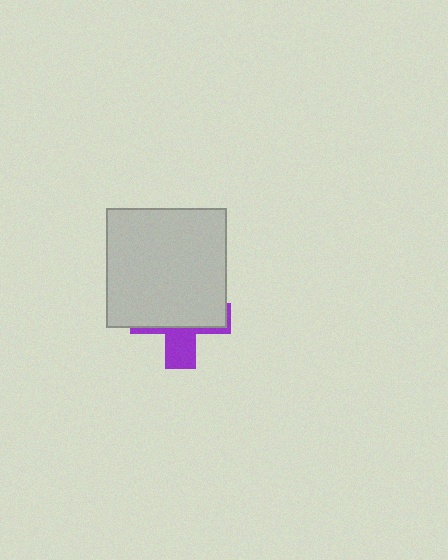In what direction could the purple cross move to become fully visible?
The purple cross could move down. That would shift it out from behind the light gray square entirely.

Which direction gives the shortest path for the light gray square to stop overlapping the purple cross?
Moving up gives the shortest separation.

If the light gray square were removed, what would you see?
You would see the complete purple cross.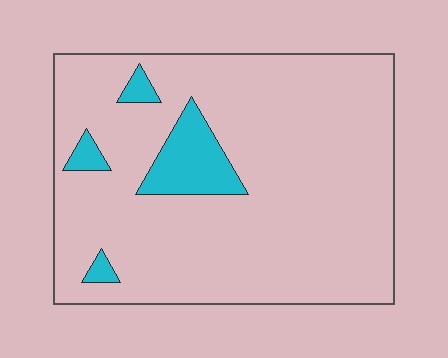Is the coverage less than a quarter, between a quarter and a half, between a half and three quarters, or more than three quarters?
Less than a quarter.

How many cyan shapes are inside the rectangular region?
4.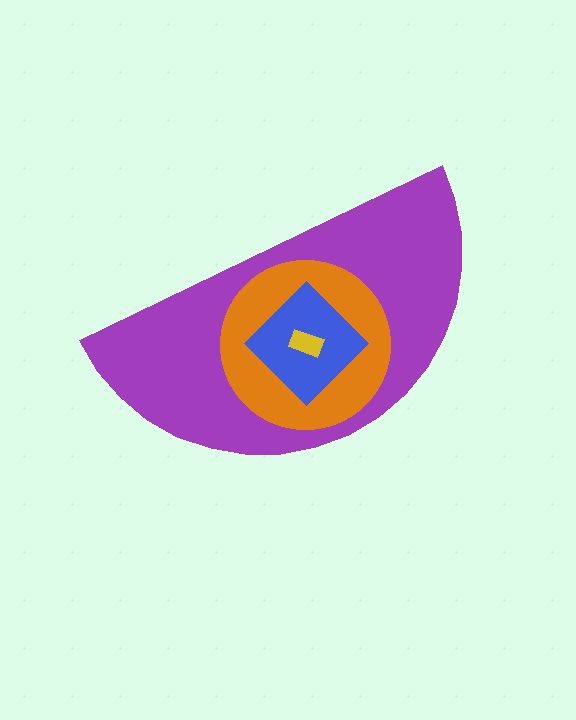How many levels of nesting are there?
4.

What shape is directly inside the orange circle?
The blue diamond.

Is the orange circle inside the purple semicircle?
Yes.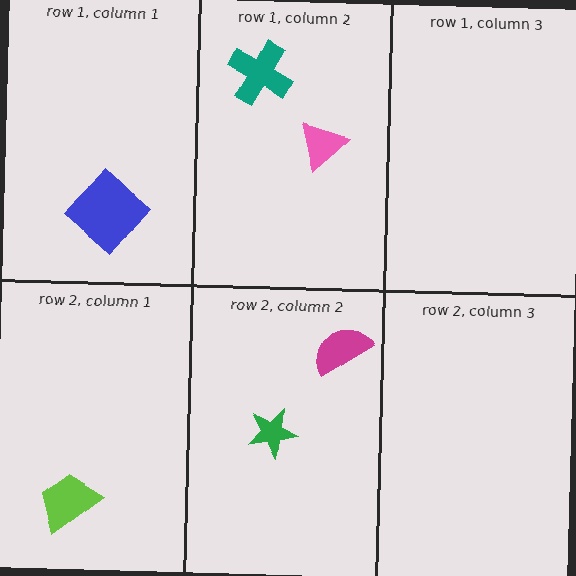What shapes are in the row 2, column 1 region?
The lime trapezoid.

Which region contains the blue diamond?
The row 1, column 1 region.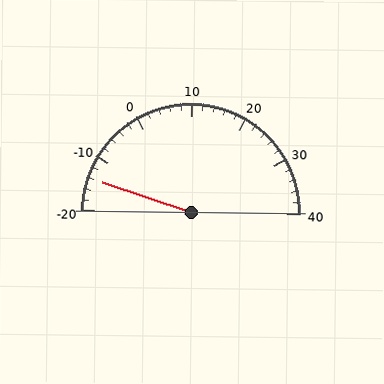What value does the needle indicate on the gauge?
The needle indicates approximately -14.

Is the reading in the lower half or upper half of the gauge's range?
The reading is in the lower half of the range (-20 to 40).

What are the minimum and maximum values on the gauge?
The gauge ranges from -20 to 40.